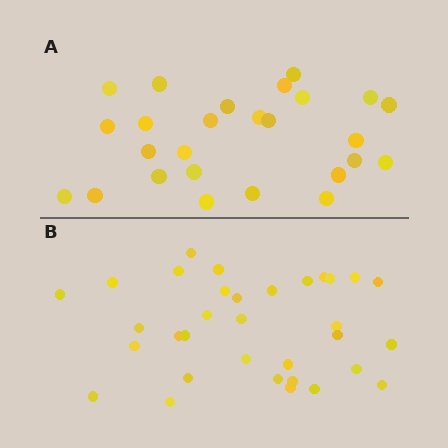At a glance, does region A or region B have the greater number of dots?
Region B (the bottom region) has more dots.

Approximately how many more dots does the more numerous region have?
Region B has roughly 8 or so more dots than region A.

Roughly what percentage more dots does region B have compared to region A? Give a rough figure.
About 25% more.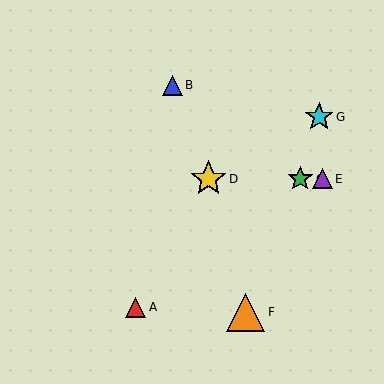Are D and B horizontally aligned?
No, D is at y≈179 and B is at y≈85.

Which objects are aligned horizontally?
Objects C, D, E are aligned horizontally.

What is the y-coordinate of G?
Object G is at y≈117.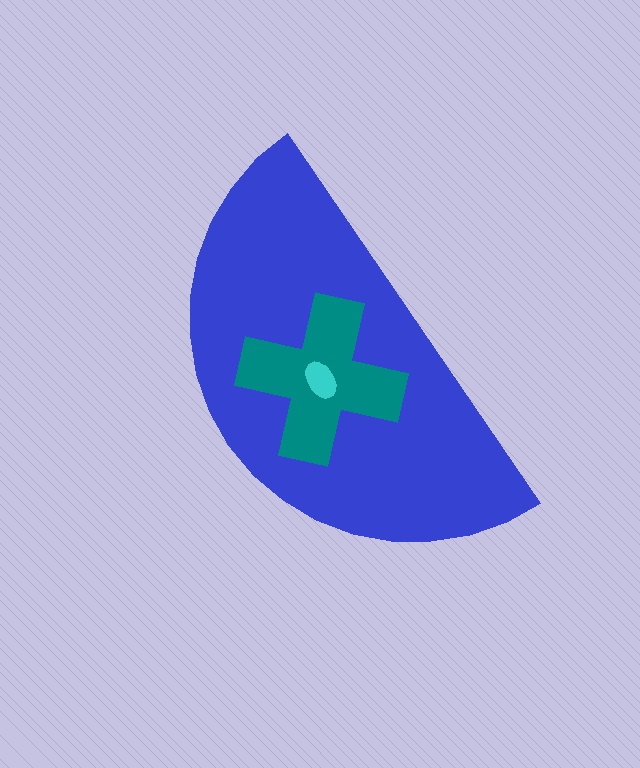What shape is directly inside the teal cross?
The cyan ellipse.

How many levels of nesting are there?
3.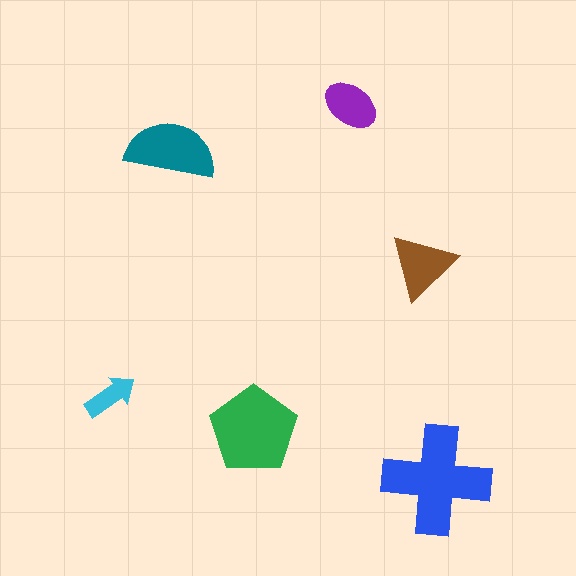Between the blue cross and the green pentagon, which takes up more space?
The blue cross.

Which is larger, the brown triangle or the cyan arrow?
The brown triangle.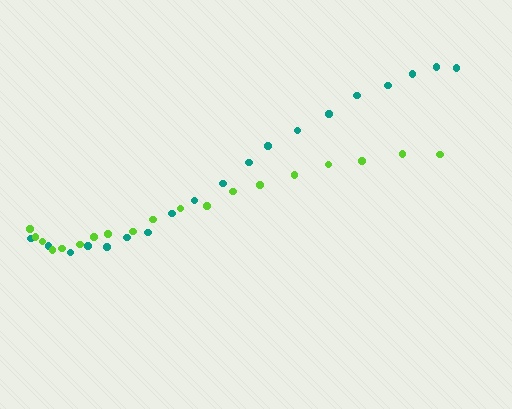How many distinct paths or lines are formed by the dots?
There are 2 distinct paths.